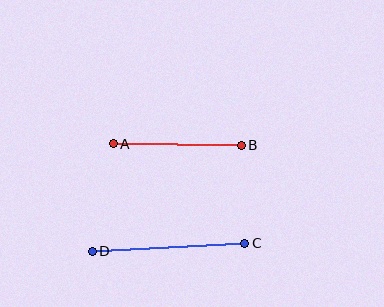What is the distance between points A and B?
The distance is approximately 128 pixels.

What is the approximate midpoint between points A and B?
The midpoint is at approximately (177, 144) pixels.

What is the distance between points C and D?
The distance is approximately 153 pixels.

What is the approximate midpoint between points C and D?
The midpoint is at approximately (168, 247) pixels.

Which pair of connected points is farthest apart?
Points C and D are farthest apart.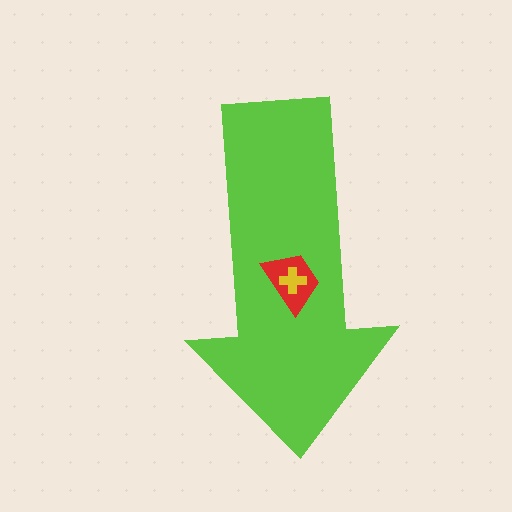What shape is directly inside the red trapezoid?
The yellow cross.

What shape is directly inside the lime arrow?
The red trapezoid.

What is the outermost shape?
The lime arrow.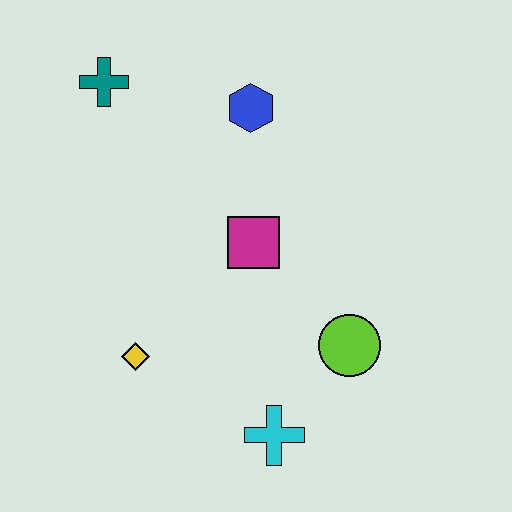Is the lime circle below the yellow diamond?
No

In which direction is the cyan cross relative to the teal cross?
The cyan cross is below the teal cross.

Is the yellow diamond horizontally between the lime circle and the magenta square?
No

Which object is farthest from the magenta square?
The teal cross is farthest from the magenta square.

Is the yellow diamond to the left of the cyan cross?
Yes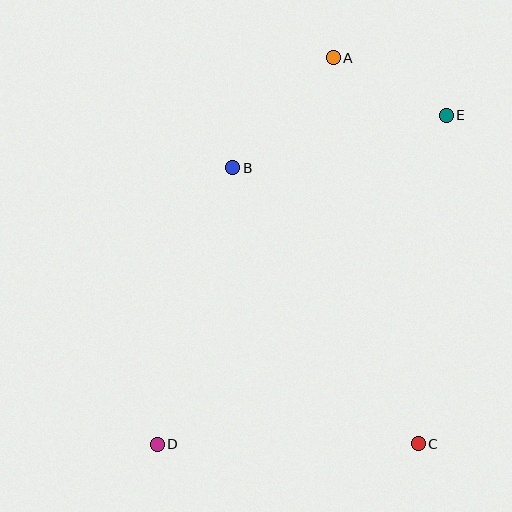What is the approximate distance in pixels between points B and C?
The distance between B and C is approximately 332 pixels.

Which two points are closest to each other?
Points A and E are closest to each other.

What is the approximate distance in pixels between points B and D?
The distance between B and D is approximately 287 pixels.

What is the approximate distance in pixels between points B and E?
The distance between B and E is approximately 220 pixels.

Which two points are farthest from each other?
Points D and E are farthest from each other.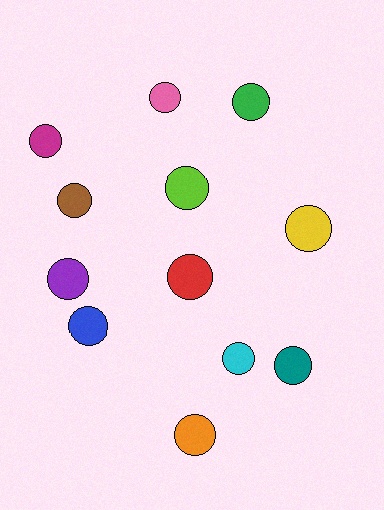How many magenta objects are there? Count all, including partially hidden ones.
There is 1 magenta object.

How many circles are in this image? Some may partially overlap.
There are 12 circles.